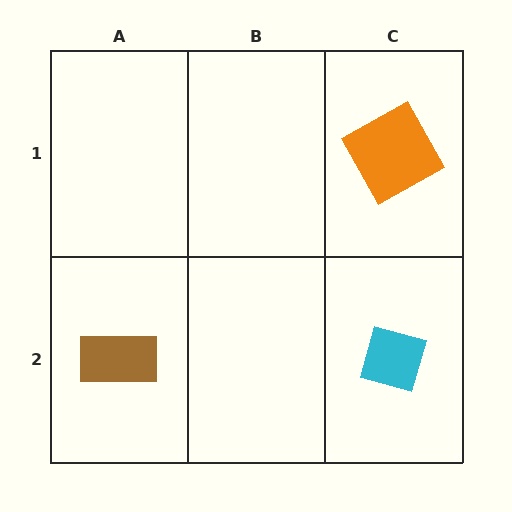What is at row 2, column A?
A brown rectangle.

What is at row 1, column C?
An orange square.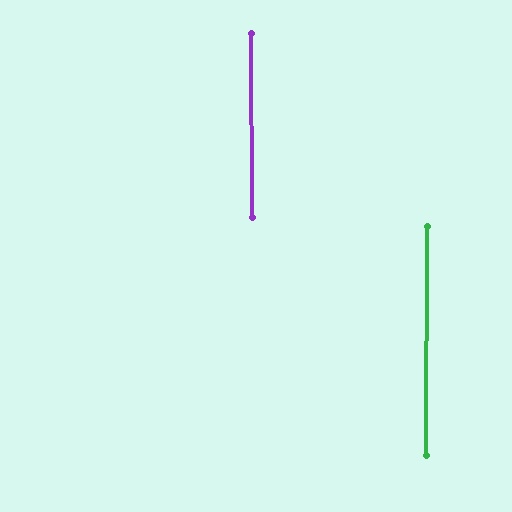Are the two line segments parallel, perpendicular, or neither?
Parallel — their directions differ by only 0.5°.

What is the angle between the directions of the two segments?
Approximately 0 degrees.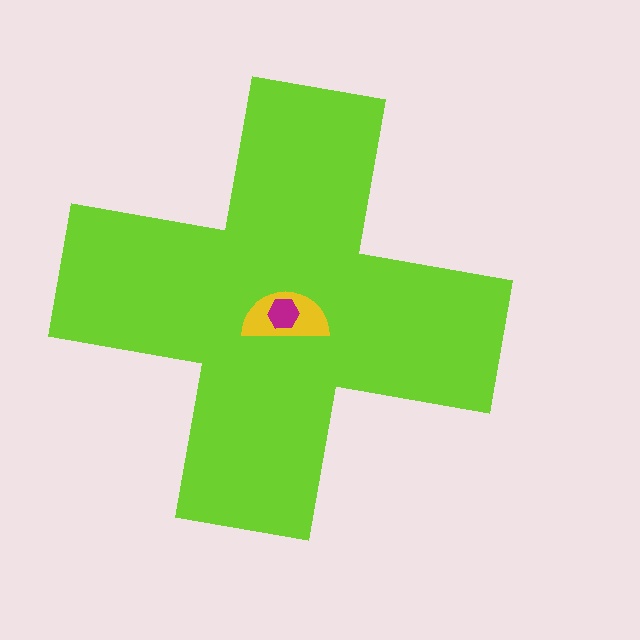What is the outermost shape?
The lime cross.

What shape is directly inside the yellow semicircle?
The magenta hexagon.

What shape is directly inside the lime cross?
The yellow semicircle.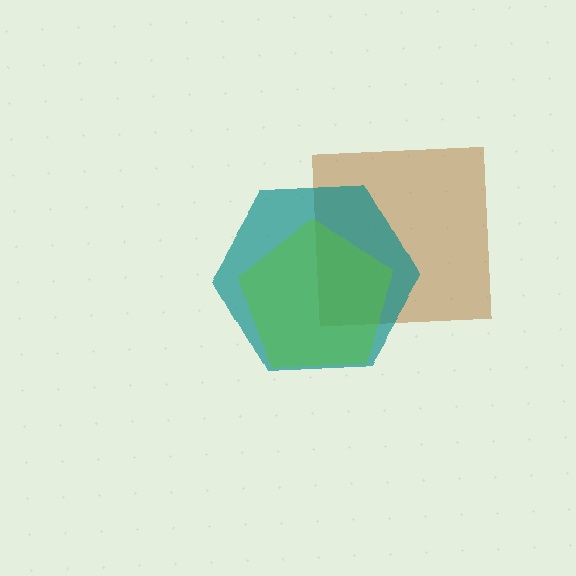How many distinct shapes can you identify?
There are 3 distinct shapes: a brown square, a teal hexagon, a lime pentagon.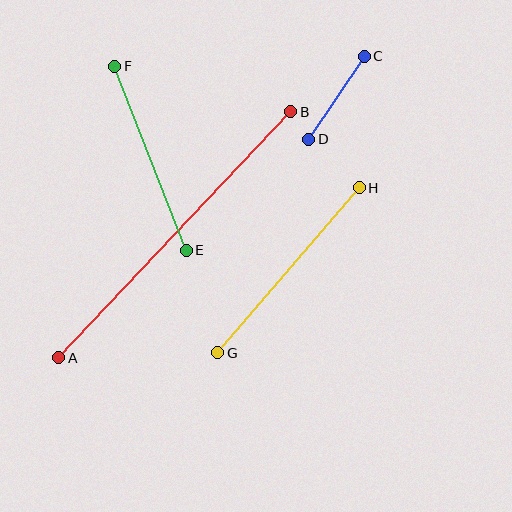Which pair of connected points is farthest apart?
Points A and B are farthest apart.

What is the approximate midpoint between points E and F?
The midpoint is at approximately (150, 158) pixels.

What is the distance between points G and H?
The distance is approximately 217 pixels.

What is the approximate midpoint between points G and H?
The midpoint is at approximately (289, 270) pixels.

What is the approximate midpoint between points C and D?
The midpoint is at approximately (337, 98) pixels.